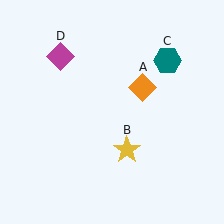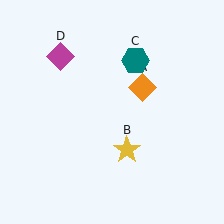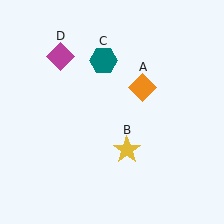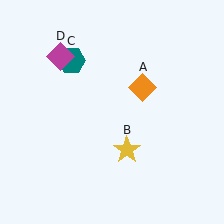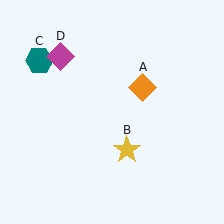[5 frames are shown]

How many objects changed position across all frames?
1 object changed position: teal hexagon (object C).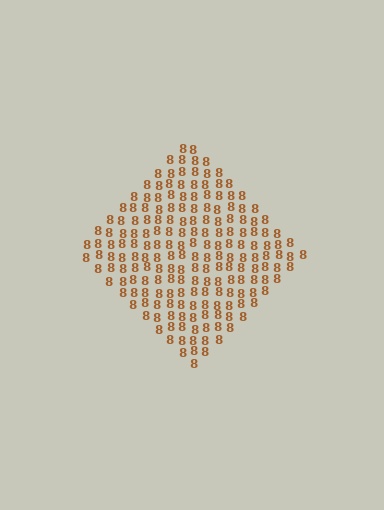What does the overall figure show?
The overall figure shows a diamond.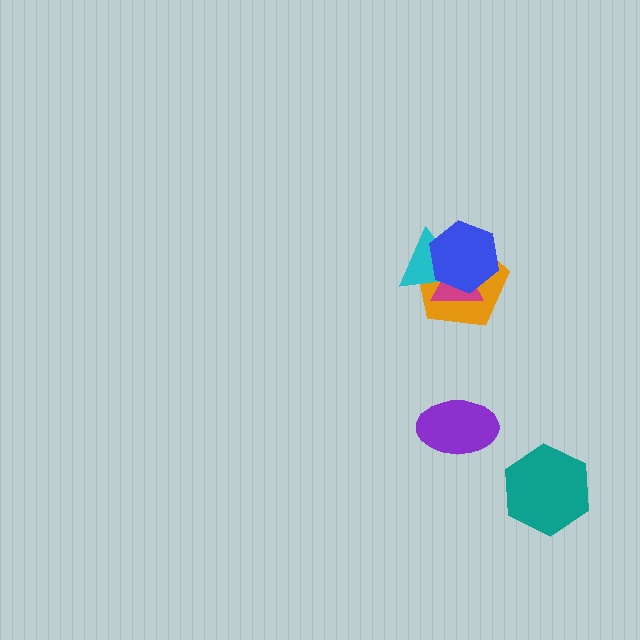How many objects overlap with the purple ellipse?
0 objects overlap with the purple ellipse.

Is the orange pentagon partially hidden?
Yes, it is partially covered by another shape.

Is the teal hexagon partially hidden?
No, no other shape covers it.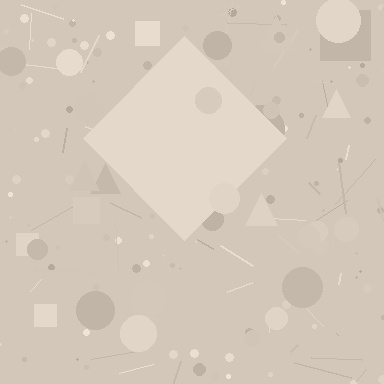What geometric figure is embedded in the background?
A diamond is embedded in the background.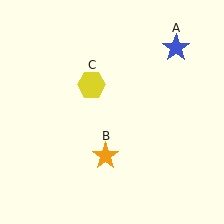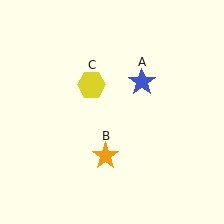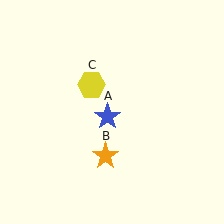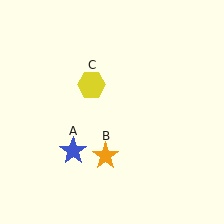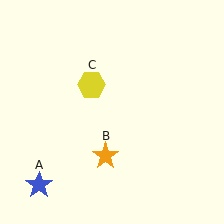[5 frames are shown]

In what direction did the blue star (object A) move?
The blue star (object A) moved down and to the left.